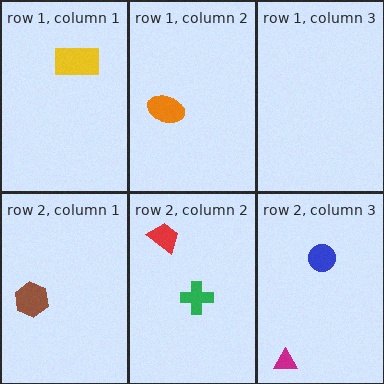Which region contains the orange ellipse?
The row 1, column 2 region.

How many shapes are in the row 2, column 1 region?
1.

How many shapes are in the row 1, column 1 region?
1.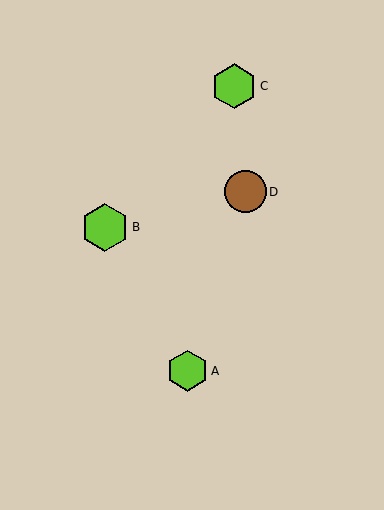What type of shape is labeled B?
Shape B is a lime hexagon.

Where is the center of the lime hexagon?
The center of the lime hexagon is at (234, 86).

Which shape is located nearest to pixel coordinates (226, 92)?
The lime hexagon (labeled C) at (234, 86) is nearest to that location.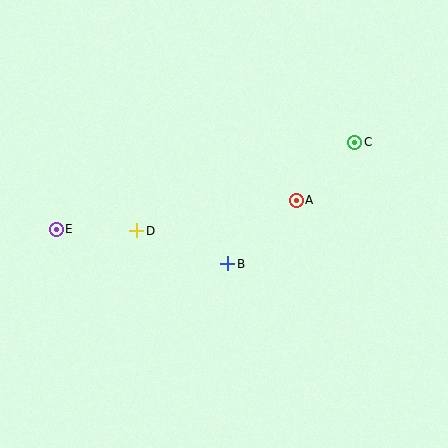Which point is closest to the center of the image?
Point B at (228, 264) is closest to the center.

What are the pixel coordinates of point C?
Point C is at (355, 142).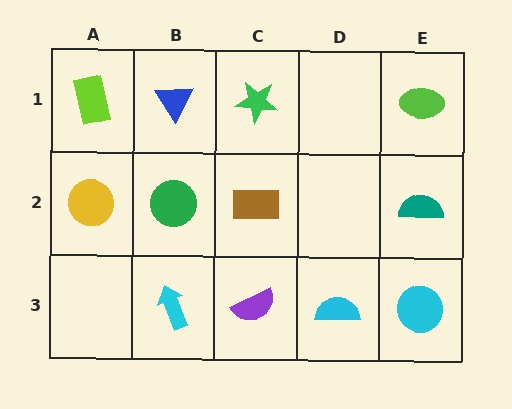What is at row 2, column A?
A yellow circle.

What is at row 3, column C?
A purple semicircle.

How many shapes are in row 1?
4 shapes.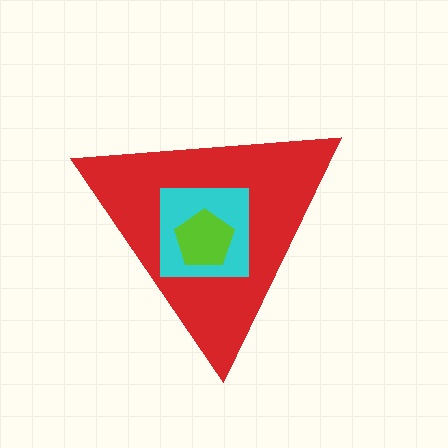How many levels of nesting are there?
3.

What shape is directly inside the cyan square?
The lime pentagon.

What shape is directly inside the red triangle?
The cyan square.